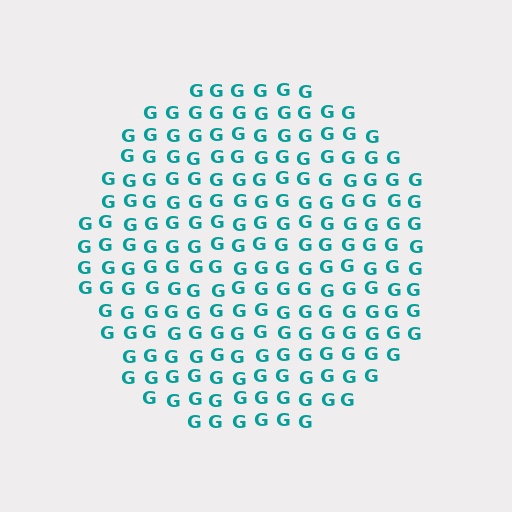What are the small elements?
The small elements are letter G's.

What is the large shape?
The large shape is a circle.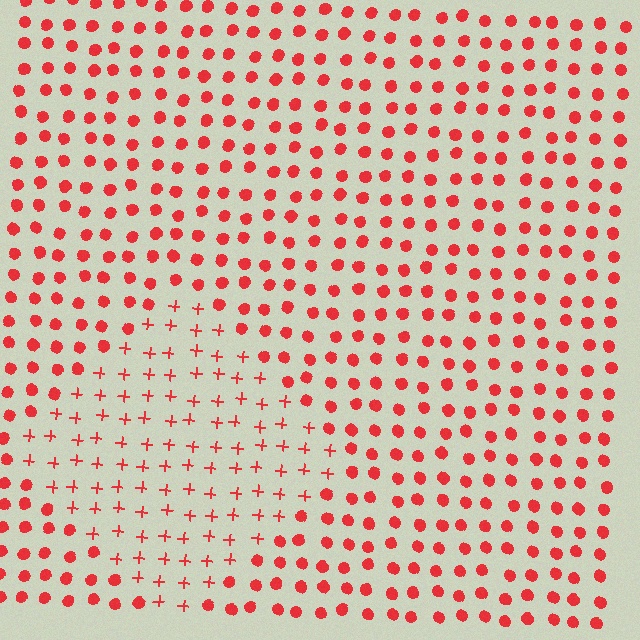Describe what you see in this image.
The image is filled with small red elements arranged in a uniform grid. A diamond-shaped region contains plus signs, while the surrounding area contains circles. The boundary is defined purely by the change in element shape.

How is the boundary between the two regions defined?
The boundary is defined by a change in element shape: plus signs inside vs. circles outside. All elements share the same color and spacing.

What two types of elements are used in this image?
The image uses plus signs inside the diamond region and circles outside it.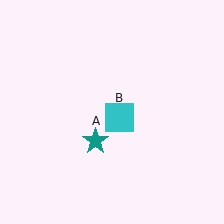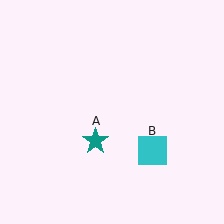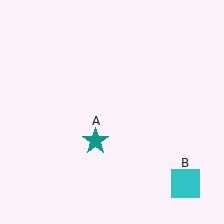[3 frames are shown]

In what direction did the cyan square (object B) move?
The cyan square (object B) moved down and to the right.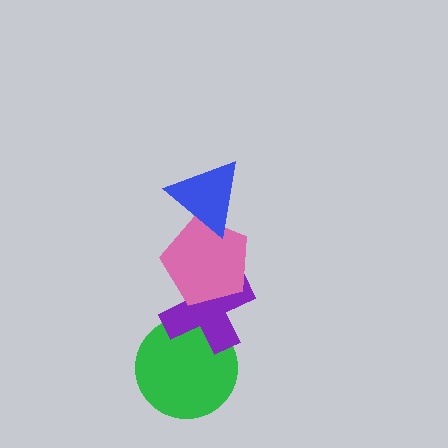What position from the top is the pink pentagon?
The pink pentagon is 2nd from the top.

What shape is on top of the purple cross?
The pink pentagon is on top of the purple cross.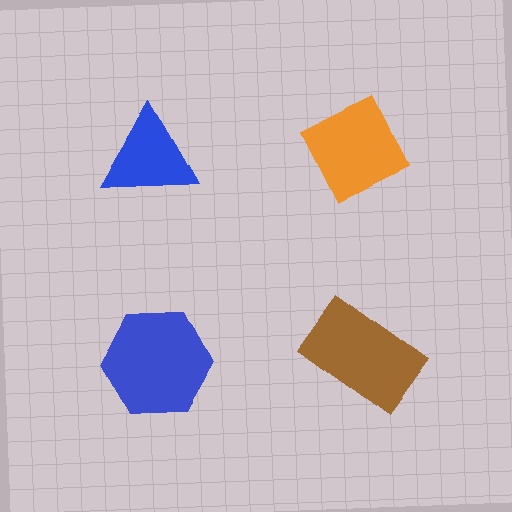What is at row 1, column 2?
An orange diamond.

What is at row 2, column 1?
A blue hexagon.